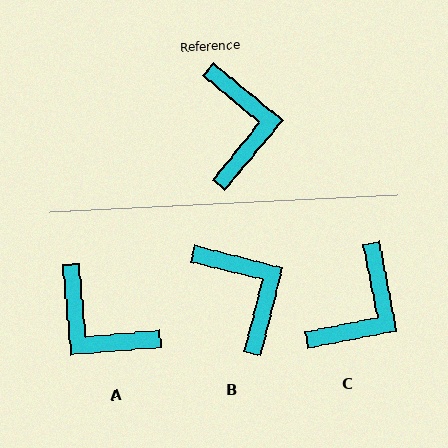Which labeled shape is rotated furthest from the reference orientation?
A, about 135 degrees away.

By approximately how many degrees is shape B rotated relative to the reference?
Approximately 26 degrees counter-clockwise.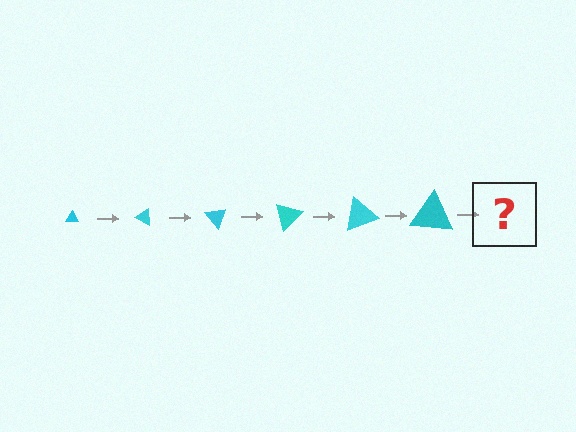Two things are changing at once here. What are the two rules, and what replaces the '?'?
The two rules are that the triangle grows larger each step and it rotates 25 degrees each step. The '?' should be a triangle, larger than the previous one and rotated 150 degrees from the start.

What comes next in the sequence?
The next element should be a triangle, larger than the previous one and rotated 150 degrees from the start.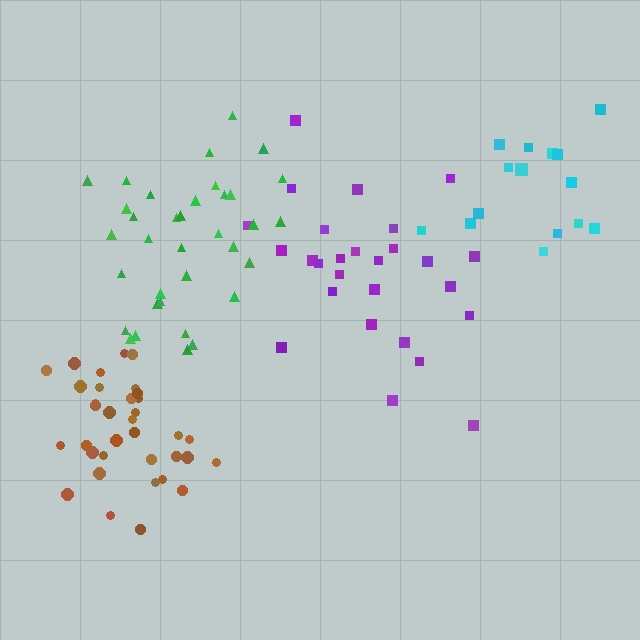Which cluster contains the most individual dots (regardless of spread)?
Brown (35).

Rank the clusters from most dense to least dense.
brown, green, purple, cyan.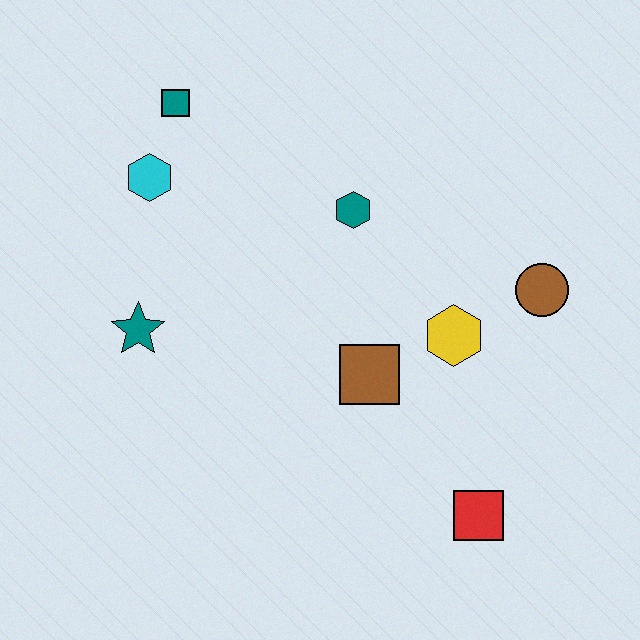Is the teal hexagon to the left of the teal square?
No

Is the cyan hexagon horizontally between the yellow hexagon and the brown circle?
No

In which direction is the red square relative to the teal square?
The red square is below the teal square.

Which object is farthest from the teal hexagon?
The red square is farthest from the teal hexagon.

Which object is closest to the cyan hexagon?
The teal square is closest to the cyan hexagon.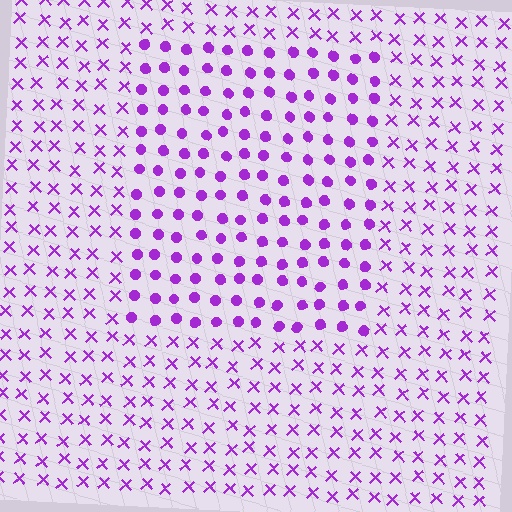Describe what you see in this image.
The image is filled with small purple elements arranged in a uniform grid. A rectangle-shaped region contains circles, while the surrounding area contains X marks. The boundary is defined purely by the change in element shape.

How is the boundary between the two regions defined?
The boundary is defined by a change in element shape: circles inside vs. X marks outside. All elements share the same color and spacing.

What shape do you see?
I see a rectangle.